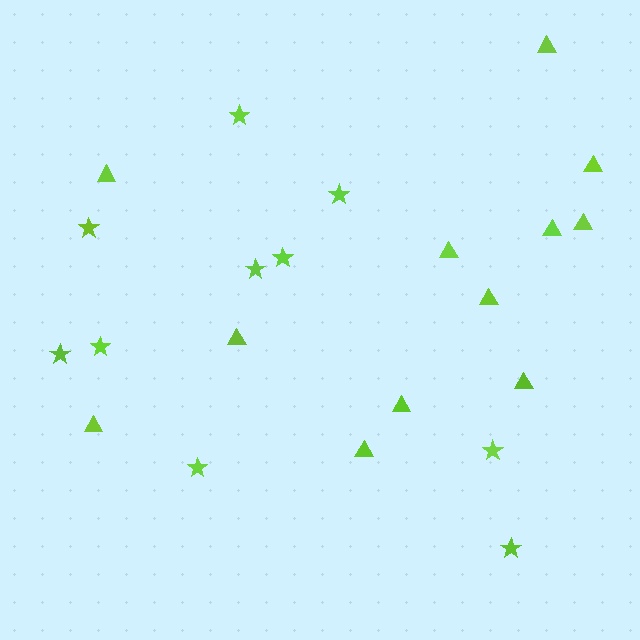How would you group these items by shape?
There are 2 groups: one group of triangles (12) and one group of stars (10).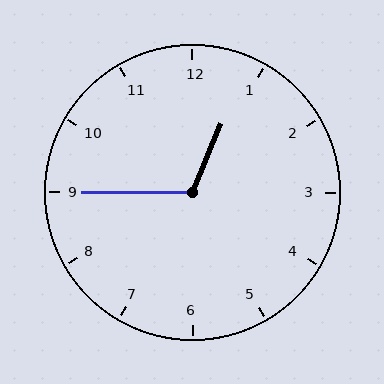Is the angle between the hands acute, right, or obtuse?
It is obtuse.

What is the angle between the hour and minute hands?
Approximately 112 degrees.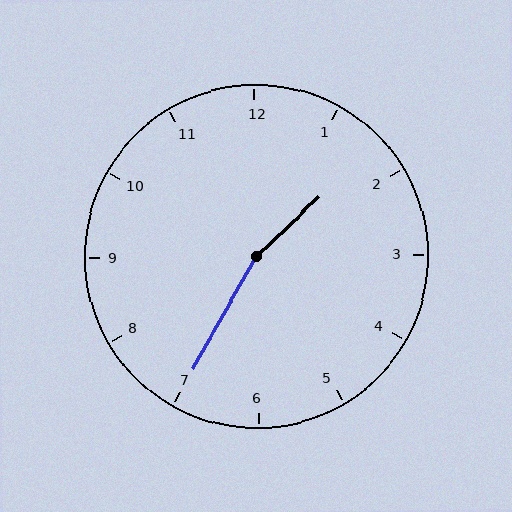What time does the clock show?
1:35.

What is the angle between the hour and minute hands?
Approximately 162 degrees.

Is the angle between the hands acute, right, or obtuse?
It is obtuse.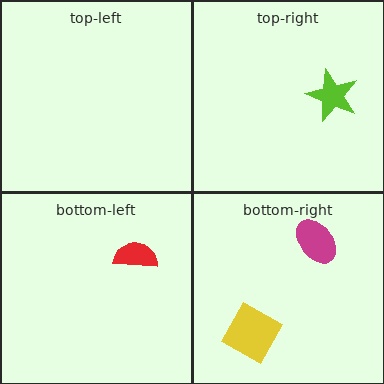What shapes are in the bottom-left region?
The red semicircle.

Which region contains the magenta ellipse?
The bottom-right region.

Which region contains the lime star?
The top-right region.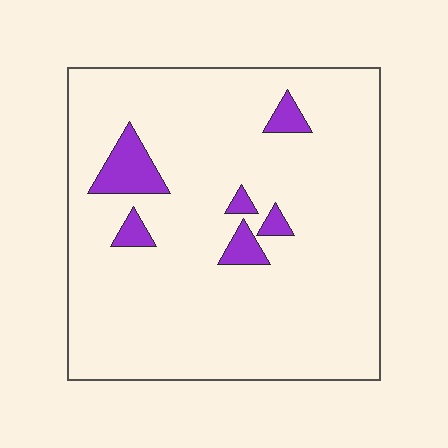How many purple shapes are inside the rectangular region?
6.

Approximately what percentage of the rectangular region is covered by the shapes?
Approximately 10%.